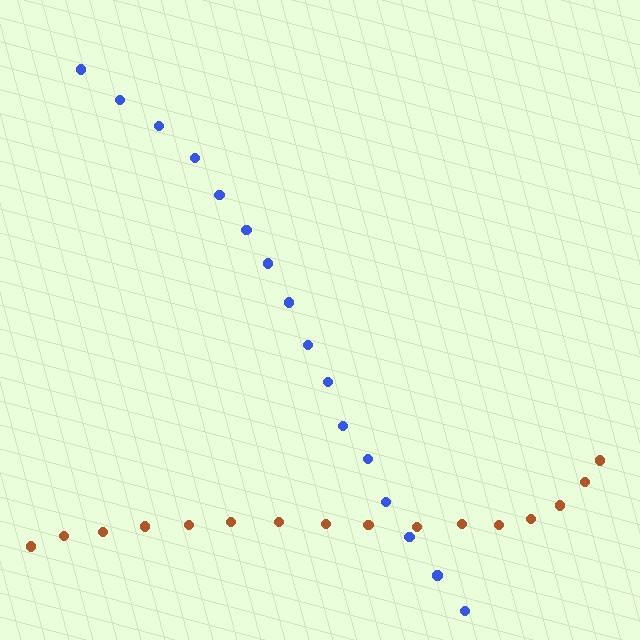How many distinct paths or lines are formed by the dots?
There are 2 distinct paths.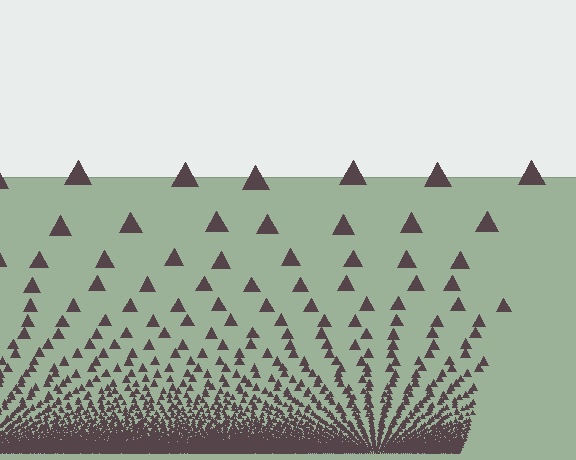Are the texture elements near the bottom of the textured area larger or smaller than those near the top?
Smaller. The gradient is inverted — elements near the bottom are smaller and denser.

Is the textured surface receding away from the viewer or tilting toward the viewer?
The surface appears to tilt toward the viewer. Texture elements get larger and sparser toward the top.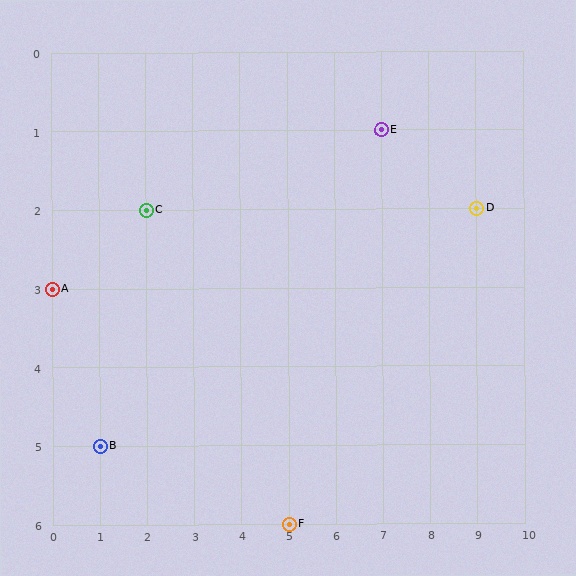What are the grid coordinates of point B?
Point B is at grid coordinates (1, 5).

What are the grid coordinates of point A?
Point A is at grid coordinates (0, 3).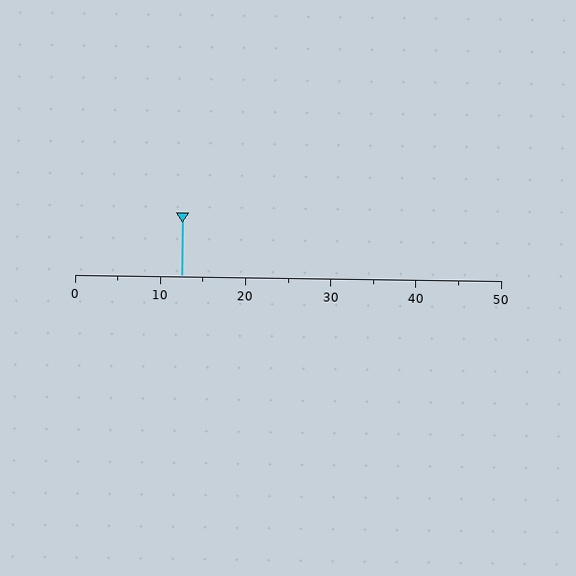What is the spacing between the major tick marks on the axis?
The major ticks are spaced 10 apart.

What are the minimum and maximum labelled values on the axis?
The axis runs from 0 to 50.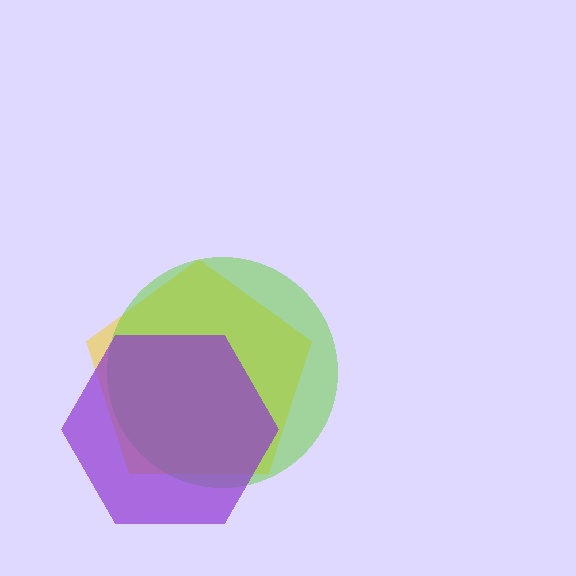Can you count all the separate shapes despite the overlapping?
Yes, there are 3 separate shapes.